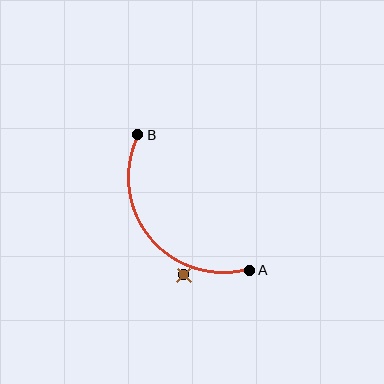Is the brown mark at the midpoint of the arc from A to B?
No — the brown mark does not lie on the arc at all. It sits slightly outside the curve.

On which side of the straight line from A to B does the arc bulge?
The arc bulges below and to the left of the straight line connecting A and B.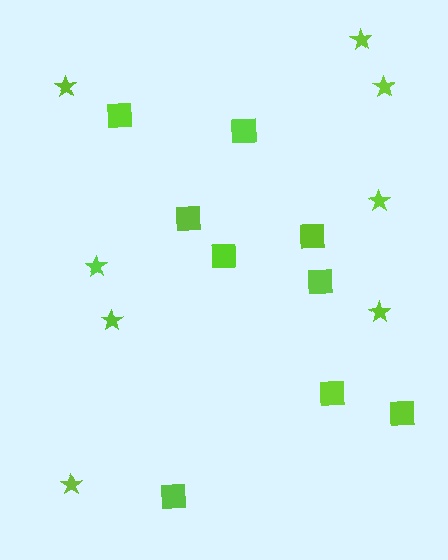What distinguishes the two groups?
There are 2 groups: one group of stars (8) and one group of squares (9).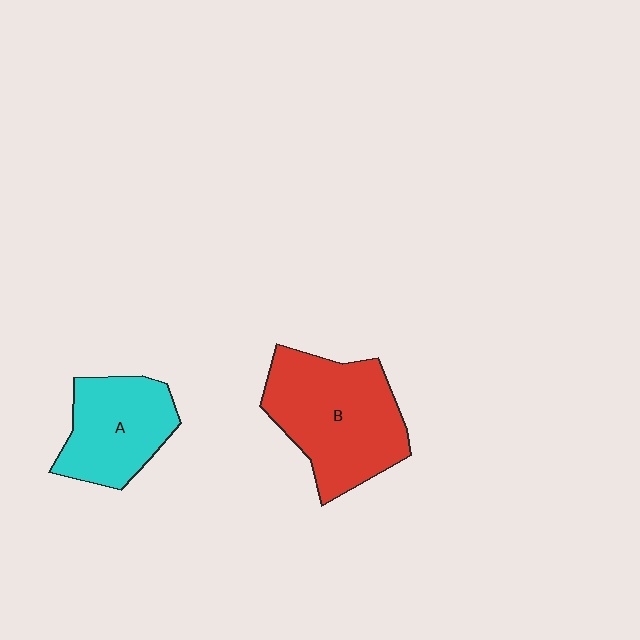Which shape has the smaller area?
Shape A (cyan).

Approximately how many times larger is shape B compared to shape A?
Approximately 1.5 times.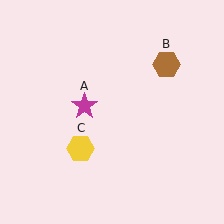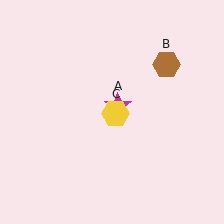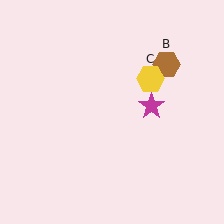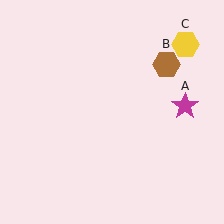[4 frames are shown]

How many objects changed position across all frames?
2 objects changed position: magenta star (object A), yellow hexagon (object C).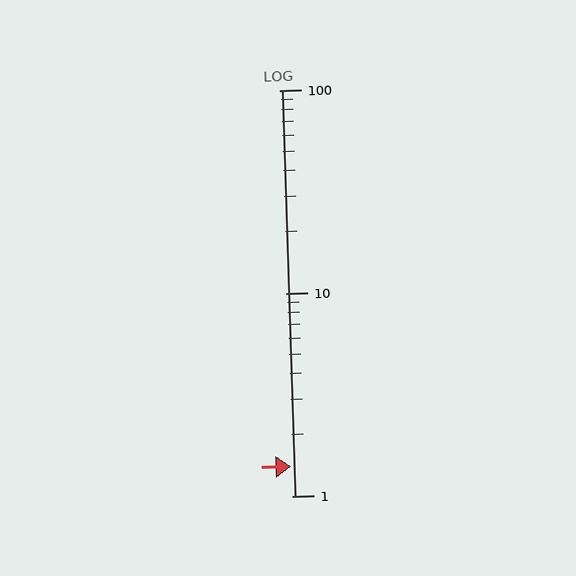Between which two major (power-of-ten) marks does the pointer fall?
The pointer is between 1 and 10.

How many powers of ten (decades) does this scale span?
The scale spans 2 decades, from 1 to 100.